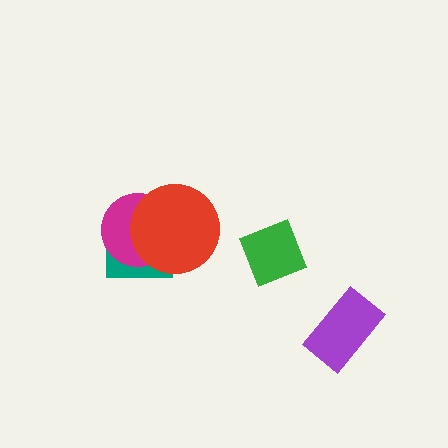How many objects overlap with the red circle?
2 objects overlap with the red circle.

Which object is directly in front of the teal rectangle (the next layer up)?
The magenta circle is directly in front of the teal rectangle.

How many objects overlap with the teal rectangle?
2 objects overlap with the teal rectangle.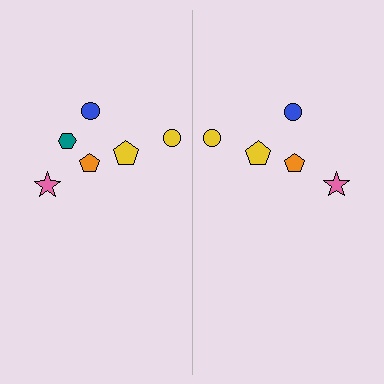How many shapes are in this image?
There are 11 shapes in this image.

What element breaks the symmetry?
A teal hexagon is missing from the right side.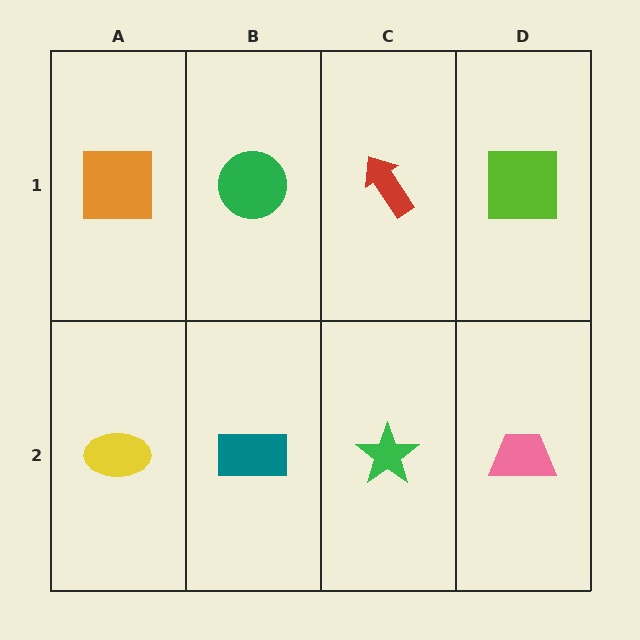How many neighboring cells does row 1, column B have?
3.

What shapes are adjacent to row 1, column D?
A pink trapezoid (row 2, column D), a red arrow (row 1, column C).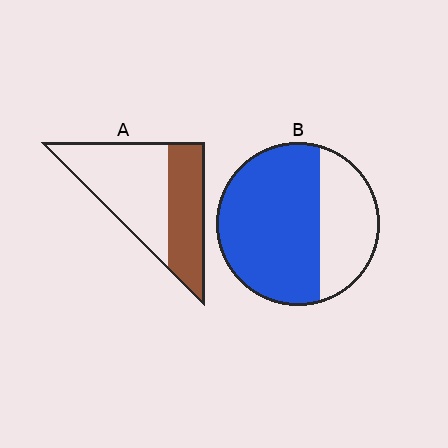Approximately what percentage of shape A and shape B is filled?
A is approximately 40% and B is approximately 65%.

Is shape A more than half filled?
No.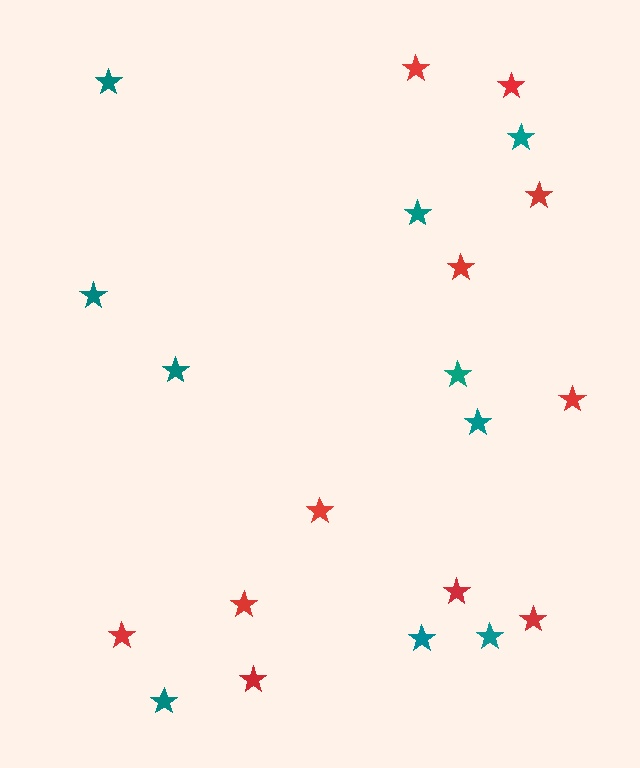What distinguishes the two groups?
There are 2 groups: one group of red stars (11) and one group of teal stars (10).